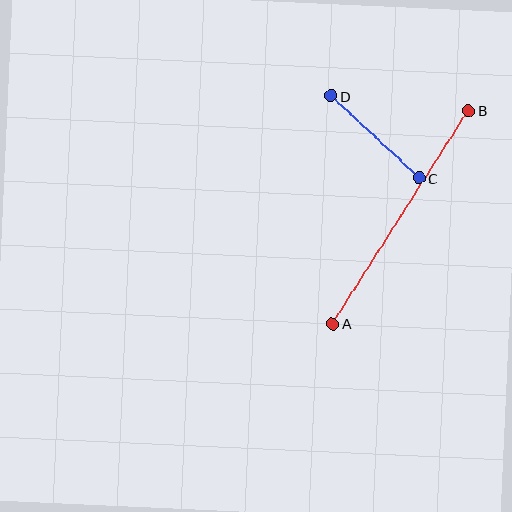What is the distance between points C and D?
The distance is approximately 120 pixels.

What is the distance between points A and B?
The distance is approximately 253 pixels.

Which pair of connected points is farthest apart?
Points A and B are farthest apart.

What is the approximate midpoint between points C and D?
The midpoint is at approximately (375, 137) pixels.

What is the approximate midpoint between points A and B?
The midpoint is at approximately (401, 217) pixels.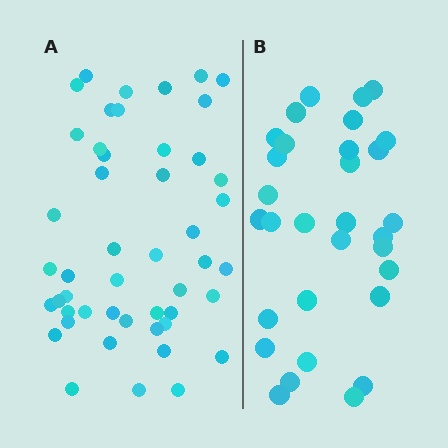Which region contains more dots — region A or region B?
Region A (the left region) has more dots.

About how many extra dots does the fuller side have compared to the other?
Region A has approximately 15 more dots than region B.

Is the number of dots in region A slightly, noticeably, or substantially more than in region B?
Region A has substantially more. The ratio is roughly 1.5 to 1.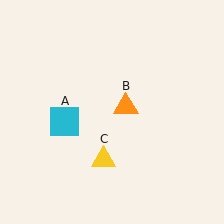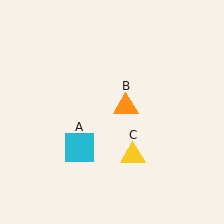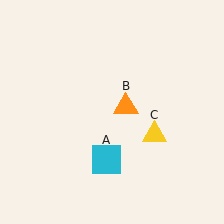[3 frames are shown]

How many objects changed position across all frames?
2 objects changed position: cyan square (object A), yellow triangle (object C).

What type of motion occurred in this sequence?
The cyan square (object A), yellow triangle (object C) rotated counterclockwise around the center of the scene.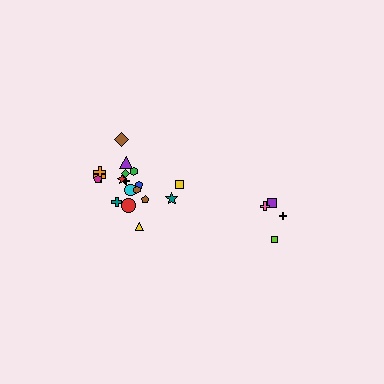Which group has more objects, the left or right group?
The left group.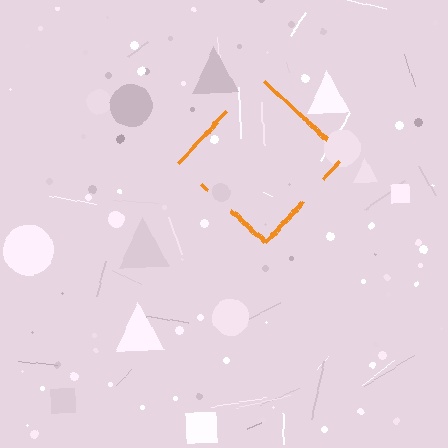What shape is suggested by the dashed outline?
The dashed outline suggests a diamond.